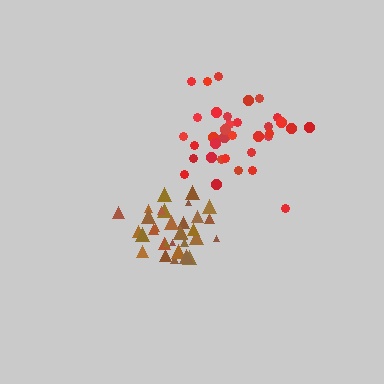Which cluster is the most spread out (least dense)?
Red.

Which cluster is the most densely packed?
Brown.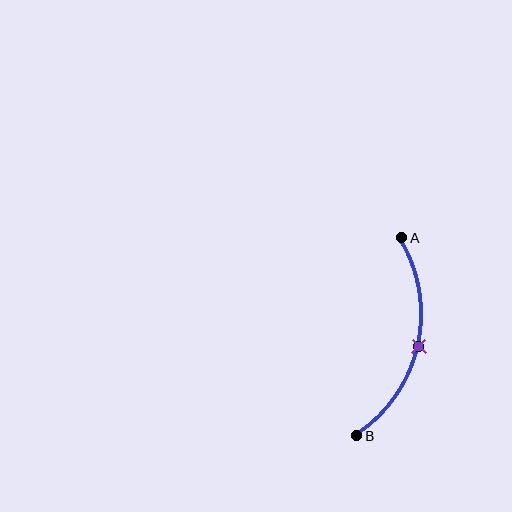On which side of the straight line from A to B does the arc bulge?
The arc bulges to the right of the straight line connecting A and B.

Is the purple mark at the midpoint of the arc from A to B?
Yes. The purple mark lies on the arc at equal arc-length from both A and B — it is the arc midpoint.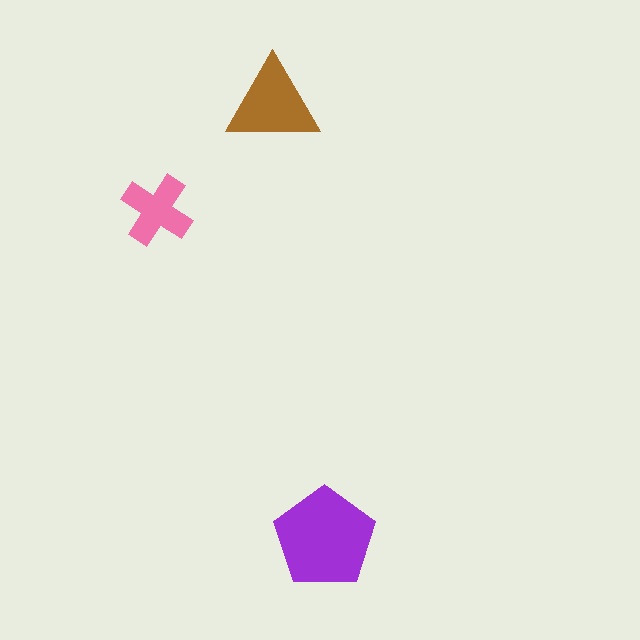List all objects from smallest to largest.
The pink cross, the brown triangle, the purple pentagon.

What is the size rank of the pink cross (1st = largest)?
3rd.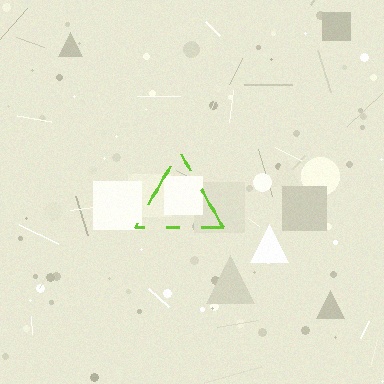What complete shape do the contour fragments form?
The contour fragments form a triangle.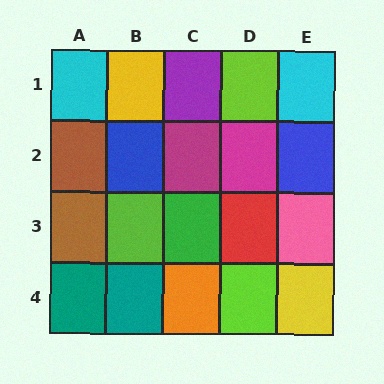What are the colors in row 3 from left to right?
Brown, lime, green, red, pink.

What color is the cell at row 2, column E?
Blue.